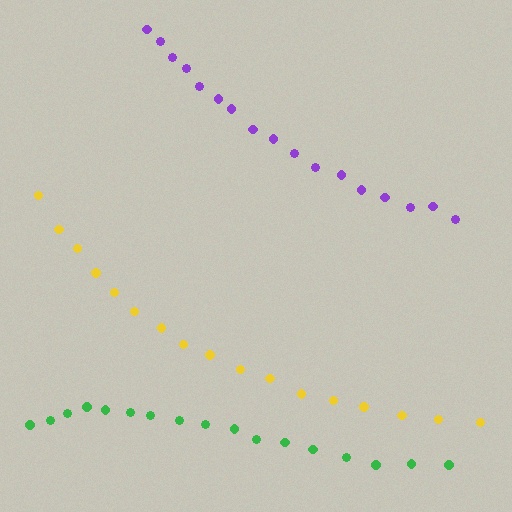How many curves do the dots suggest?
There are 3 distinct paths.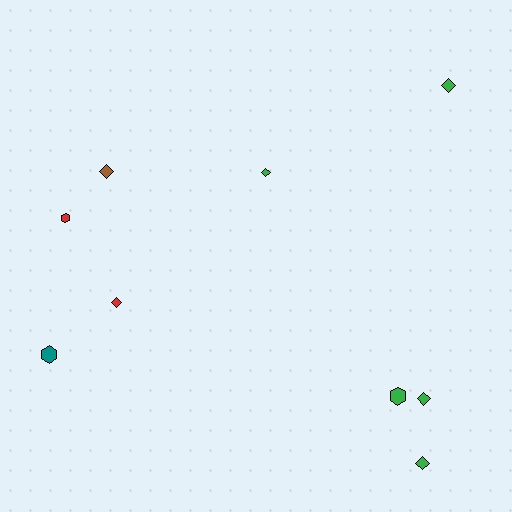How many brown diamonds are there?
There is 1 brown diamond.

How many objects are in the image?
There are 9 objects.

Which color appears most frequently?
Green, with 5 objects.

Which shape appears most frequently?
Diamond, with 6 objects.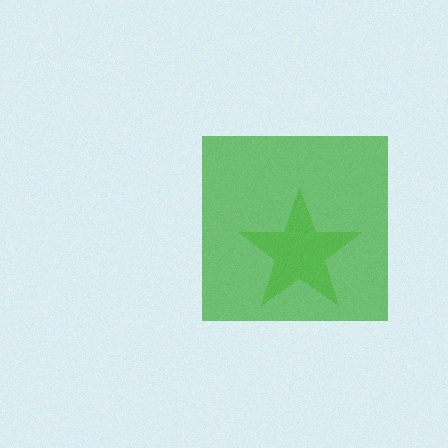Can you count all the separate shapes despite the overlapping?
Yes, there are 2 separate shapes.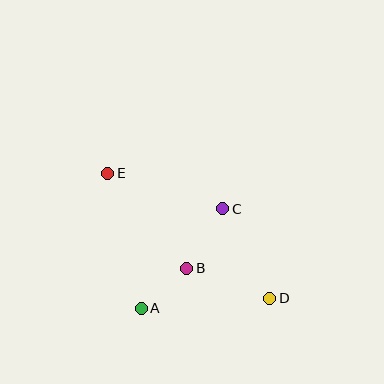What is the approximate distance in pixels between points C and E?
The distance between C and E is approximately 120 pixels.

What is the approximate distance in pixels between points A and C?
The distance between A and C is approximately 128 pixels.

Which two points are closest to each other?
Points A and B are closest to each other.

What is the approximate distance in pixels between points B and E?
The distance between B and E is approximately 123 pixels.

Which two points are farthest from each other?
Points D and E are farthest from each other.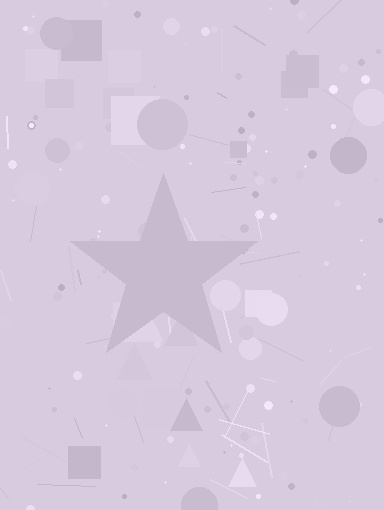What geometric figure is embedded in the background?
A star is embedded in the background.